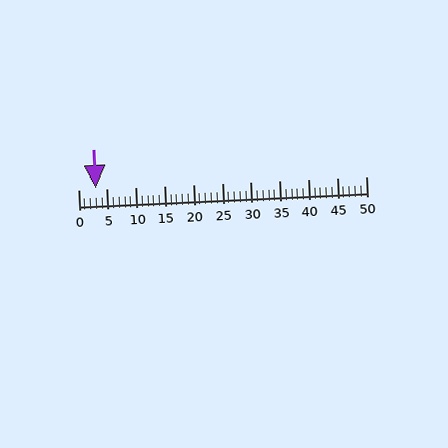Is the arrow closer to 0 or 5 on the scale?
The arrow is closer to 5.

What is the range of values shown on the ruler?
The ruler shows values from 0 to 50.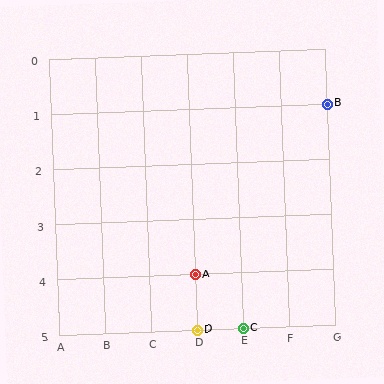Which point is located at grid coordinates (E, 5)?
Point C is at (E, 5).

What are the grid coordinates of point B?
Point B is at grid coordinates (G, 1).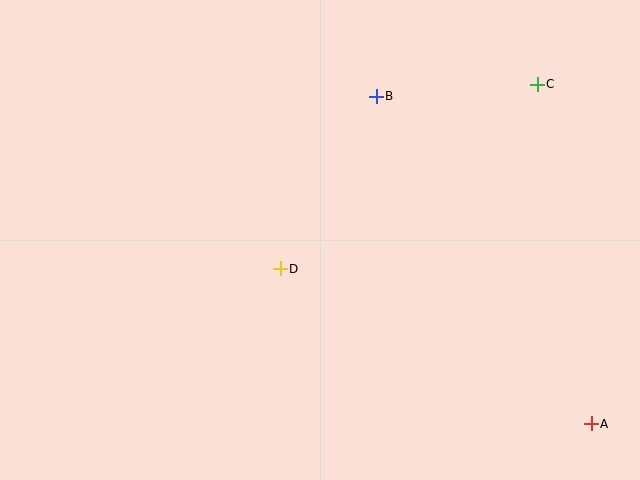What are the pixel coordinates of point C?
Point C is at (537, 84).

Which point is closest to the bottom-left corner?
Point D is closest to the bottom-left corner.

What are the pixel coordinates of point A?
Point A is at (591, 424).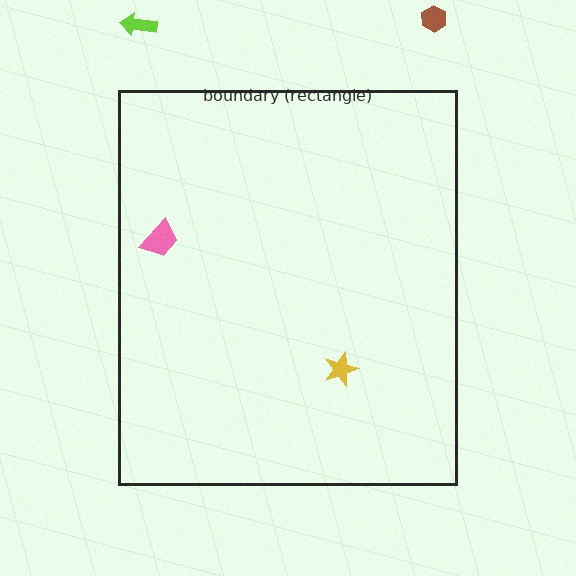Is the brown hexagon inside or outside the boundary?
Outside.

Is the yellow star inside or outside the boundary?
Inside.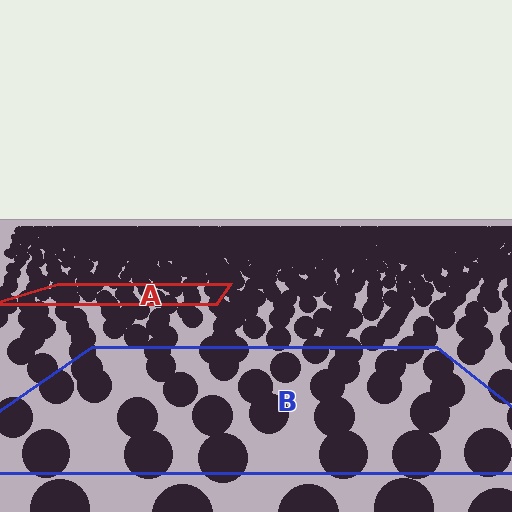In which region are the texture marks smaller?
The texture marks are smaller in region A, because it is farther away.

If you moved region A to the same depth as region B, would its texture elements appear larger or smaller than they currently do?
They would appear larger. At a closer depth, the same texture elements are projected at a bigger on-screen size.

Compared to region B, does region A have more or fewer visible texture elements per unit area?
Region A has more texture elements per unit area — they are packed more densely because it is farther away.